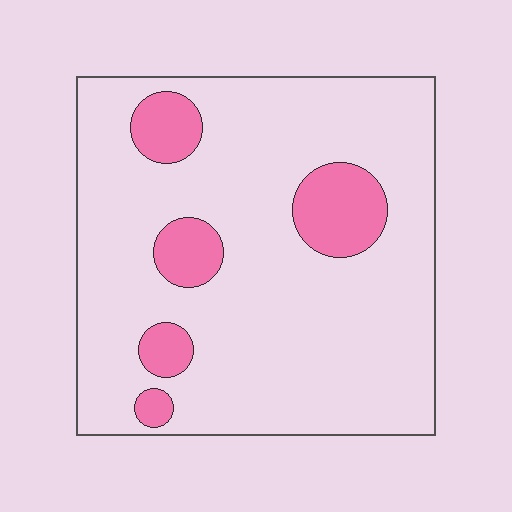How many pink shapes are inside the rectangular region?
5.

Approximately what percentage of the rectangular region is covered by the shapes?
Approximately 15%.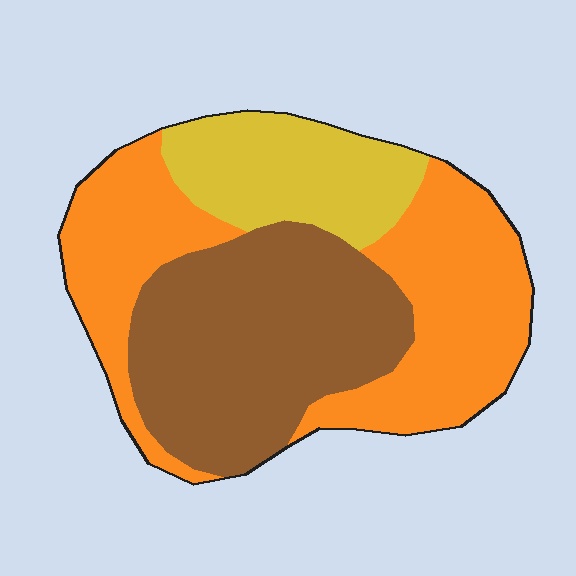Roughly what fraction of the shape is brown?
Brown takes up between a quarter and a half of the shape.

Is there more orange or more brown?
Orange.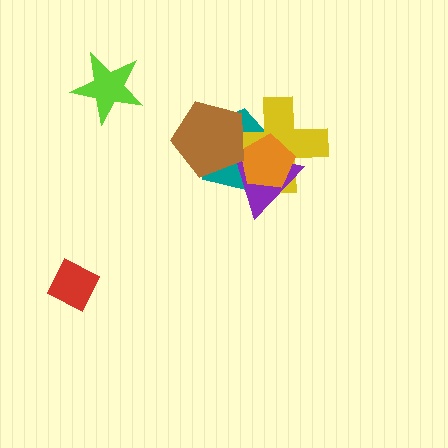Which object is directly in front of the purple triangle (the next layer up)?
The orange pentagon is directly in front of the purple triangle.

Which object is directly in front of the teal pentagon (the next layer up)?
The yellow cross is directly in front of the teal pentagon.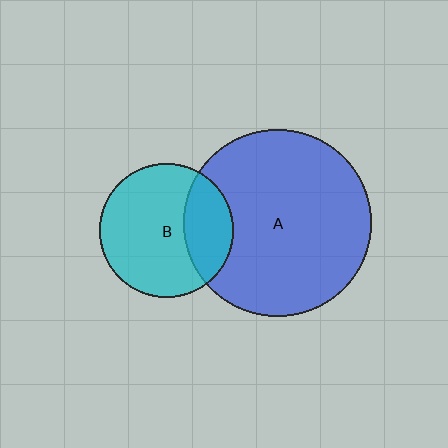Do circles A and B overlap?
Yes.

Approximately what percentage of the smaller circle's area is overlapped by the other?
Approximately 30%.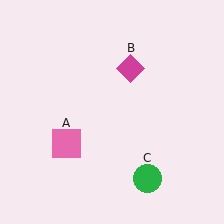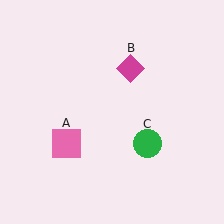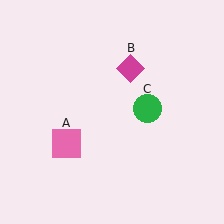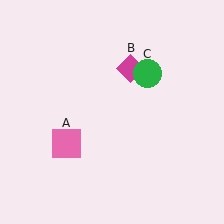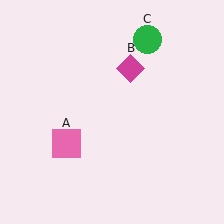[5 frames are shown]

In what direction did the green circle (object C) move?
The green circle (object C) moved up.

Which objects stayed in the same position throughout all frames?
Pink square (object A) and magenta diamond (object B) remained stationary.